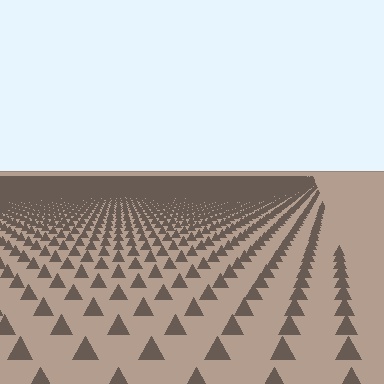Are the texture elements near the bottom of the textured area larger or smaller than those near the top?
Larger. Near the bottom, elements are closer to the viewer and appear at a bigger on-screen size.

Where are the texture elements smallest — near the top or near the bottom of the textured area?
Near the top.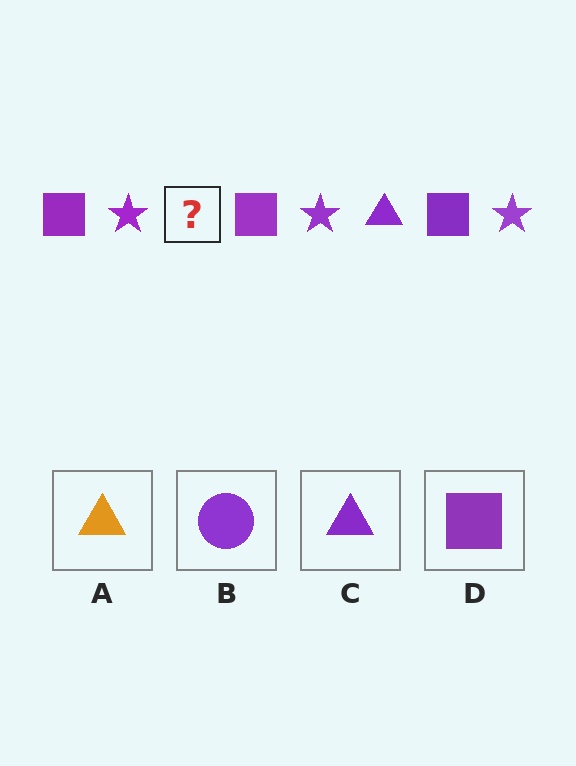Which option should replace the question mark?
Option C.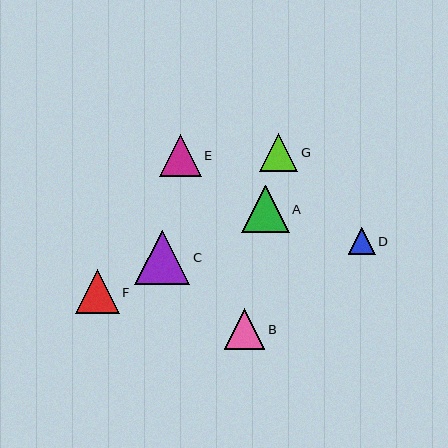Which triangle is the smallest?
Triangle D is the smallest with a size of approximately 27 pixels.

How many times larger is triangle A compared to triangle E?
Triangle A is approximately 1.1 times the size of triangle E.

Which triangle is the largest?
Triangle C is the largest with a size of approximately 55 pixels.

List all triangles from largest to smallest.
From largest to smallest: C, A, F, E, B, G, D.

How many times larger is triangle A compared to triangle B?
Triangle A is approximately 1.2 times the size of triangle B.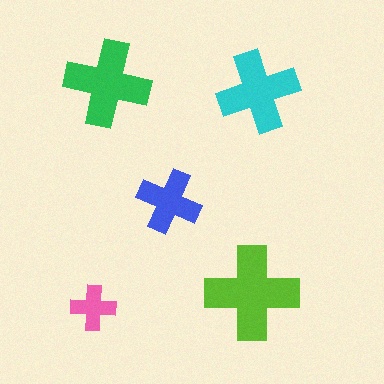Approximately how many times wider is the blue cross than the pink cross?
About 1.5 times wider.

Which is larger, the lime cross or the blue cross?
The lime one.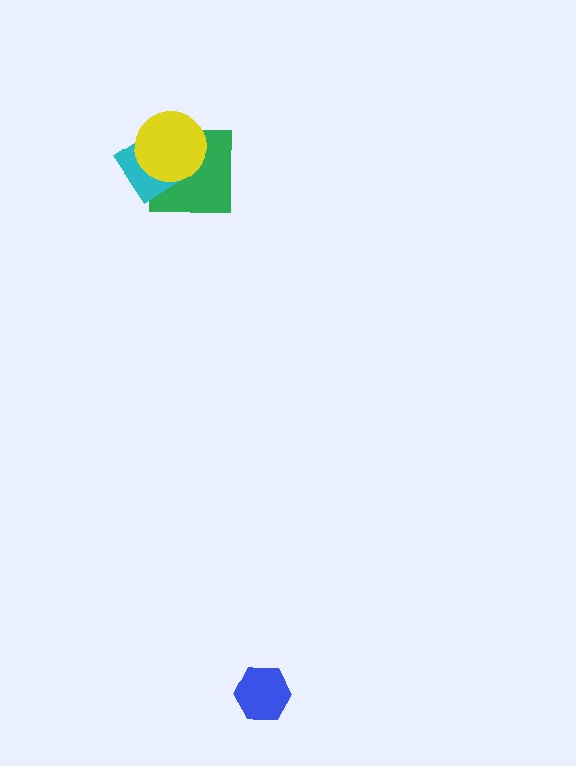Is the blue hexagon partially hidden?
No, no other shape covers it.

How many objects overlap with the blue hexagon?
0 objects overlap with the blue hexagon.